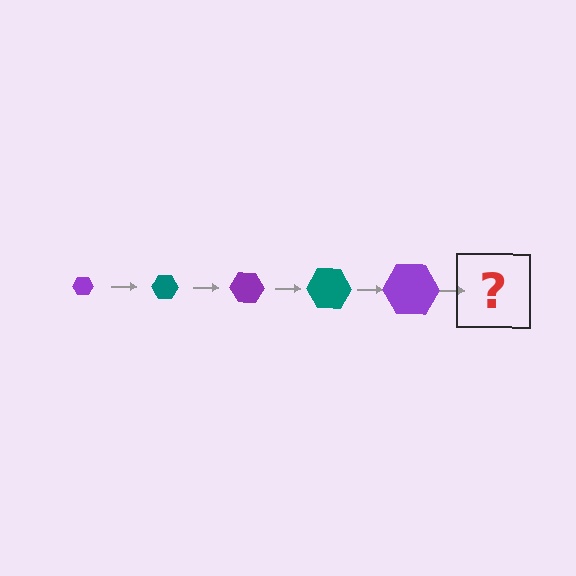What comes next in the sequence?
The next element should be a teal hexagon, larger than the previous one.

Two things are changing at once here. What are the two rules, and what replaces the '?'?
The two rules are that the hexagon grows larger each step and the color cycles through purple and teal. The '?' should be a teal hexagon, larger than the previous one.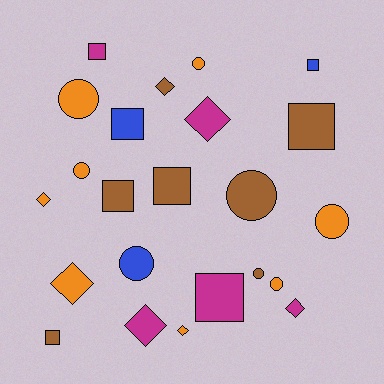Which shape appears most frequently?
Circle, with 8 objects.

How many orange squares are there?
There are no orange squares.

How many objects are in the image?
There are 23 objects.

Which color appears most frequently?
Orange, with 8 objects.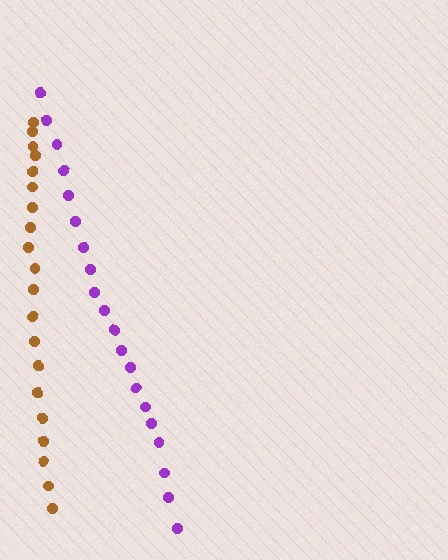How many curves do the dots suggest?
There are 2 distinct paths.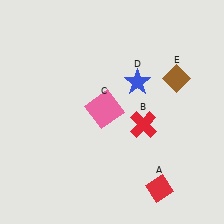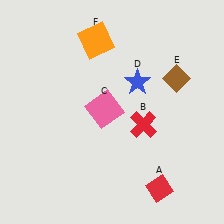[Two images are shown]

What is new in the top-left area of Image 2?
An orange square (F) was added in the top-left area of Image 2.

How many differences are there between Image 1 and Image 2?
There is 1 difference between the two images.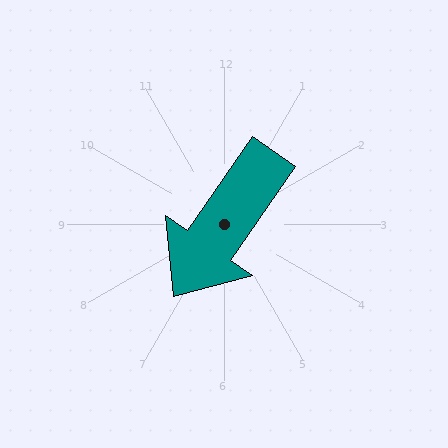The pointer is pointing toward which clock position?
Roughly 7 o'clock.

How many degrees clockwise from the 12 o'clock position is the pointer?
Approximately 215 degrees.